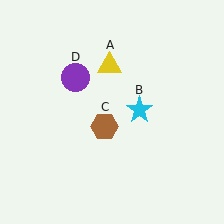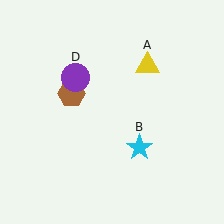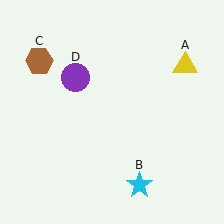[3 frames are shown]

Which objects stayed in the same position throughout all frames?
Purple circle (object D) remained stationary.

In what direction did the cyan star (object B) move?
The cyan star (object B) moved down.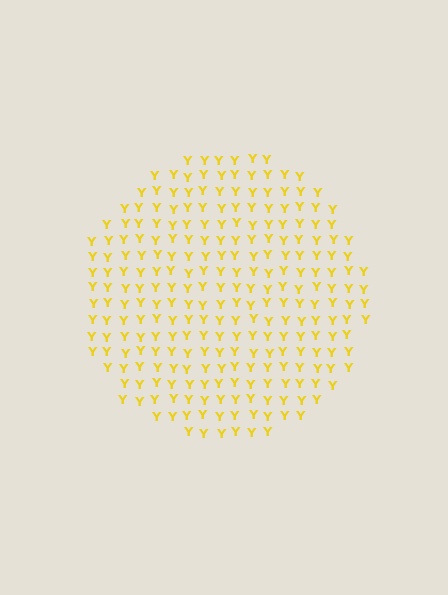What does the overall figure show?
The overall figure shows a circle.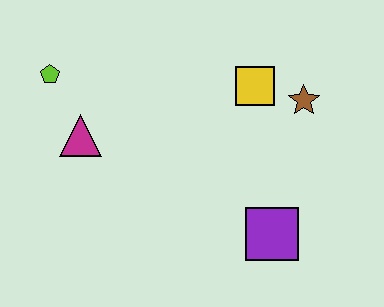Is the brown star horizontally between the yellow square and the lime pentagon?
No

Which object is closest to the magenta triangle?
The lime pentagon is closest to the magenta triangle.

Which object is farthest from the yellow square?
The lime pentagon is farthest from the yellow square.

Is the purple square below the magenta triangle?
Yes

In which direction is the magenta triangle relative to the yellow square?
The magenta triangle is to the left of the yellow square.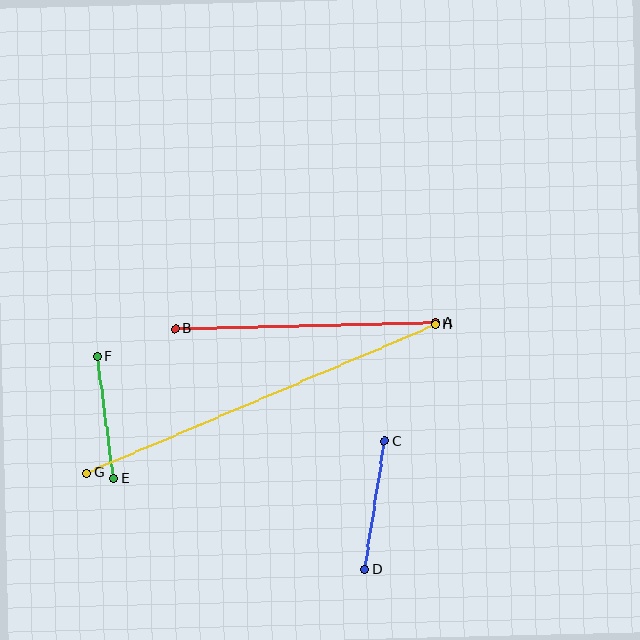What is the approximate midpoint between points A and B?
The midpoint is at approximately (305, 326) pixels.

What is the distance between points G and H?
The distance is approximately 379 pixels.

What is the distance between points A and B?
The distance is approximately 260 pixels.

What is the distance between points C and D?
The distance is approximately 130 pixels.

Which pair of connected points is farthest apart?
Points G and H are farthest apart.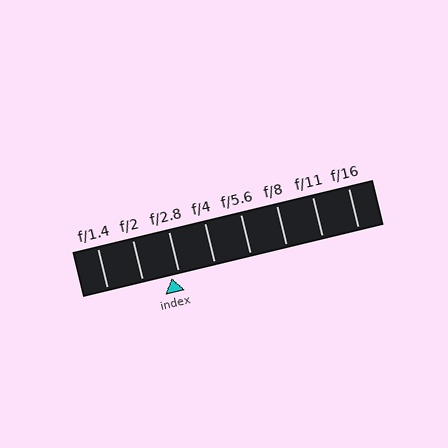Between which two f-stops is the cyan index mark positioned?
The index mark is between f/2 and f/2.8.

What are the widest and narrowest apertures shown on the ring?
The widest aperture shown is f/1.4 and the narrowest is f/16.